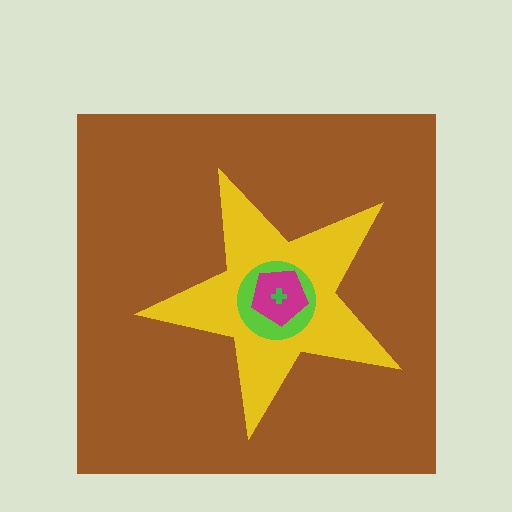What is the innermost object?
The green cross.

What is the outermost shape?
The brown square.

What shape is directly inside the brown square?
The yellow star.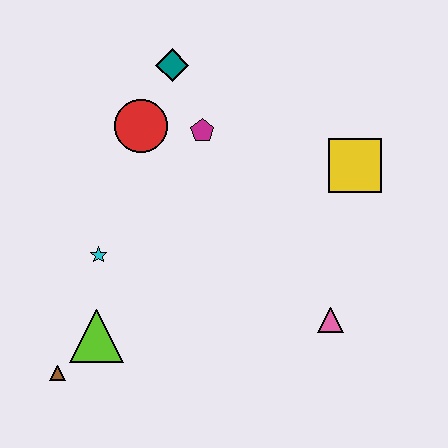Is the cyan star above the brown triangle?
Yes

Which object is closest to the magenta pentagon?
The red circle is closest to the magenta pentagon.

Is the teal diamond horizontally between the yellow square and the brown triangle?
Yes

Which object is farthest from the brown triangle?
The yellow square is farthest from the brown triangle.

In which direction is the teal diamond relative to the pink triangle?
The teal diamond is above the pink triangle.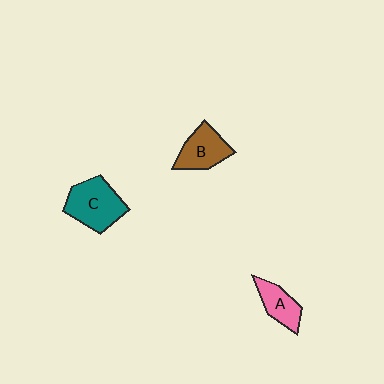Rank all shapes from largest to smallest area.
From largest to smallest: C (teal), B (brown), A (pink).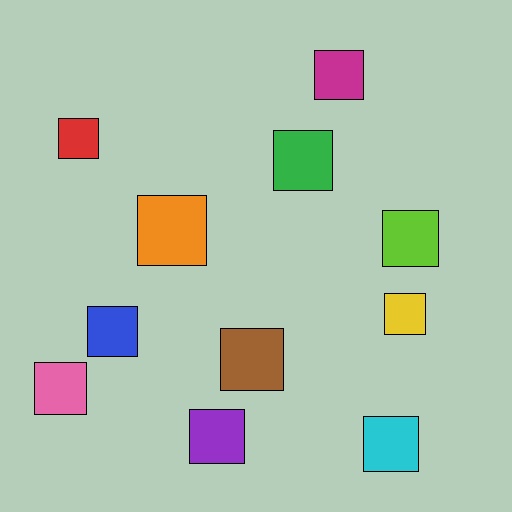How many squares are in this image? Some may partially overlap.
There are 11 squares.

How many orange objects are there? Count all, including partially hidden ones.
There is 1 orange object.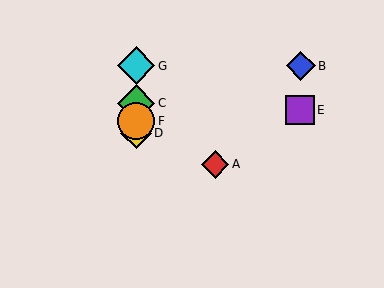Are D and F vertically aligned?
Yes, both are at x≈136.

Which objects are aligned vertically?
Objects C, D, F, G are aligned vertically.